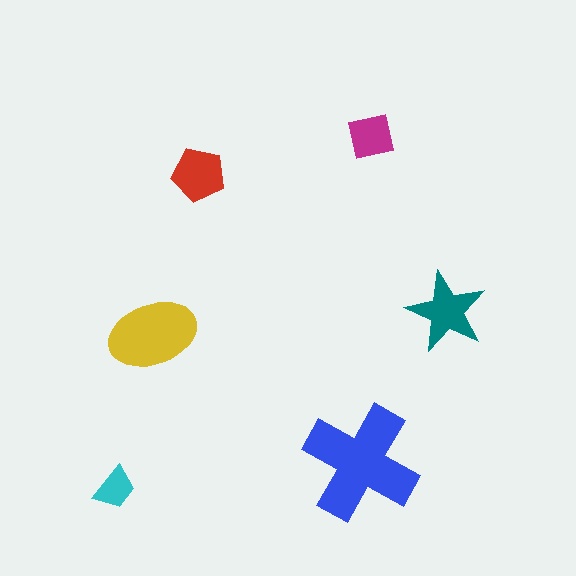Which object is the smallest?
The cyan trapezoid.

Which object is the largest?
The blue cross.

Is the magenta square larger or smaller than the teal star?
Smaller.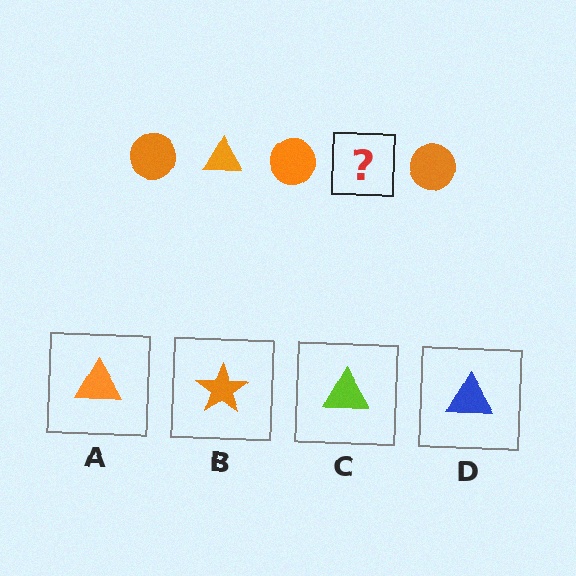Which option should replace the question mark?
Option A.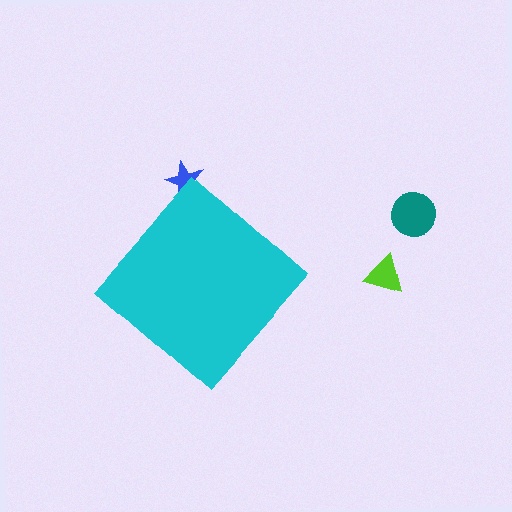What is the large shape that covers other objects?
A cyan diamond.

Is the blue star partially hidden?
Yes, the blue star is partially hidden behind the cyan diamond.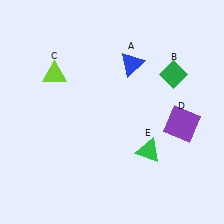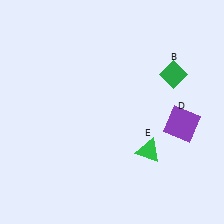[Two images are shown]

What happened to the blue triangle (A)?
The blue triangle (A) was removed in Image 2. It was in the top-right area of Image 1.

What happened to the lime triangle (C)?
The lime triangle (C) was removed in Image 2. It was in the top-left area of Image 1.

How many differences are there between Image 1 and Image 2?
There are 2 differences between the two images.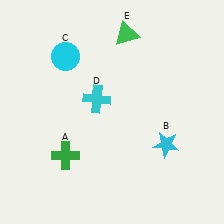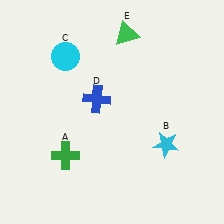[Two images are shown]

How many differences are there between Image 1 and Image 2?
There is 1 difference between the two images.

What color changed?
The cross (D) changed from cyan in Image 1 to blue in Image 2.